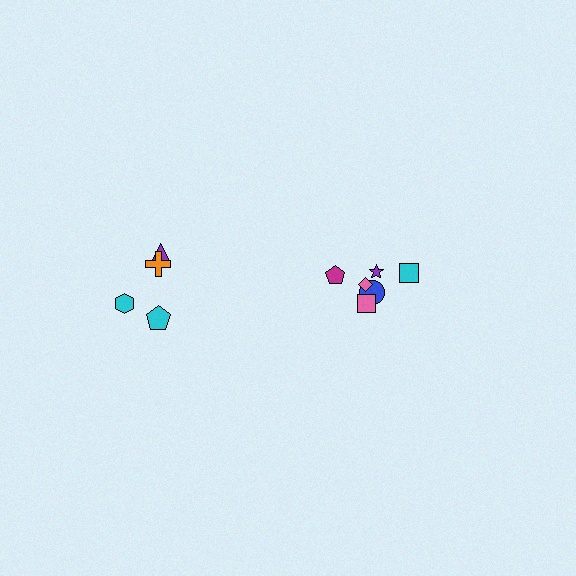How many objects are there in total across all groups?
There are 10 objects.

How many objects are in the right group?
There are 6 objects.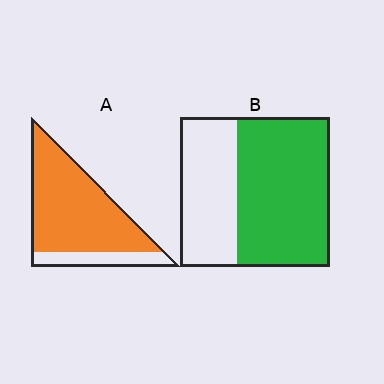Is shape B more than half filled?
Yes.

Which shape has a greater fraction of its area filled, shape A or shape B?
Shape A.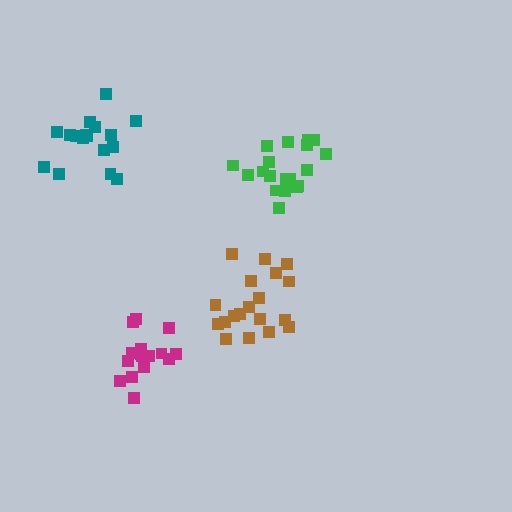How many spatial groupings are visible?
There are 4 spatial groupings.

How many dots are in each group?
Group 1: 17 dots, Group 2: 19 dots, Group 3: 19 dots, Group 4: 16 dots (71 total).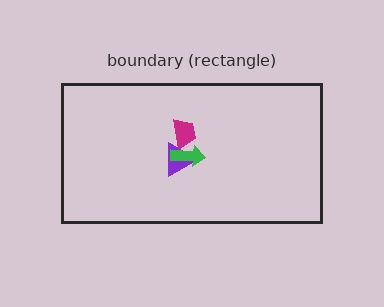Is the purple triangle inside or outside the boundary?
Inside.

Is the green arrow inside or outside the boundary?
Inside.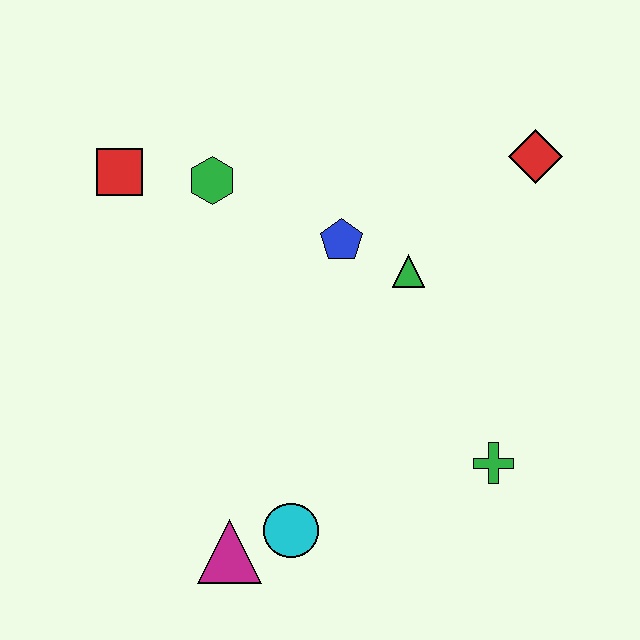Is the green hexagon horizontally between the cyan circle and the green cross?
No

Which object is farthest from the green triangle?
The magenta triangle is farthest from the green triangle.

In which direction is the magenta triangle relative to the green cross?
The magenta triangle is to the left of the green cross.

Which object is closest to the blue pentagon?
The green triangle is closest to the blue pentagon.